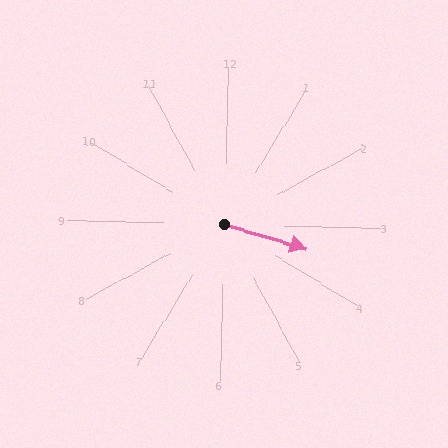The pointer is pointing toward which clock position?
Roughly 4 o'clock.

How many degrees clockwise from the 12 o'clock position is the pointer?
Approximately 105 degrees.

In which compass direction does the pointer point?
East.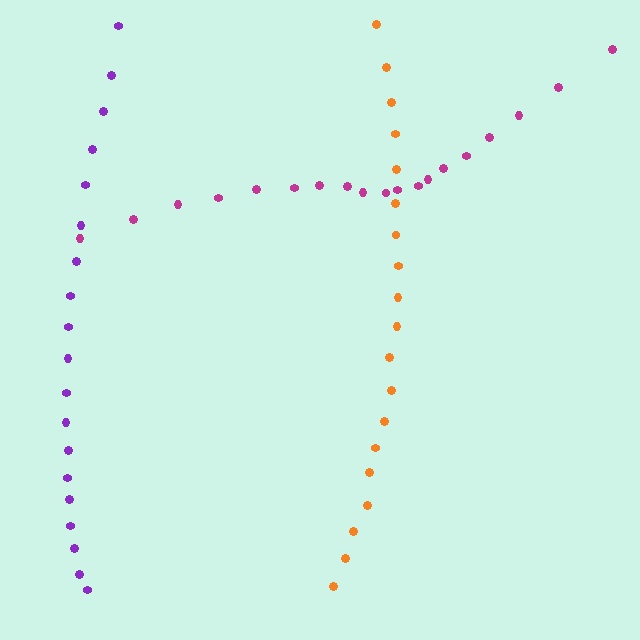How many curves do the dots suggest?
There are 3 distinct paths.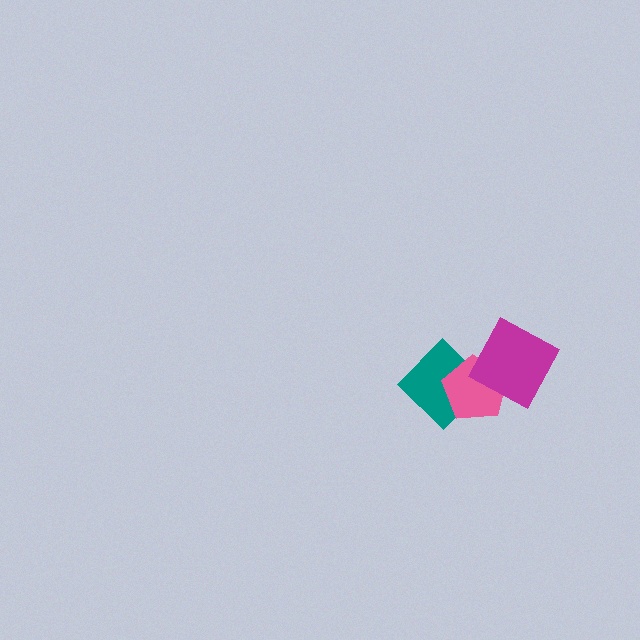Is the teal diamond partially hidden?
Yes, it is partially covered by another shape.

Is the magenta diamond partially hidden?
No, no other shape covers it.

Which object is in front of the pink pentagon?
The magenta diamond is in front of the pink pentagon.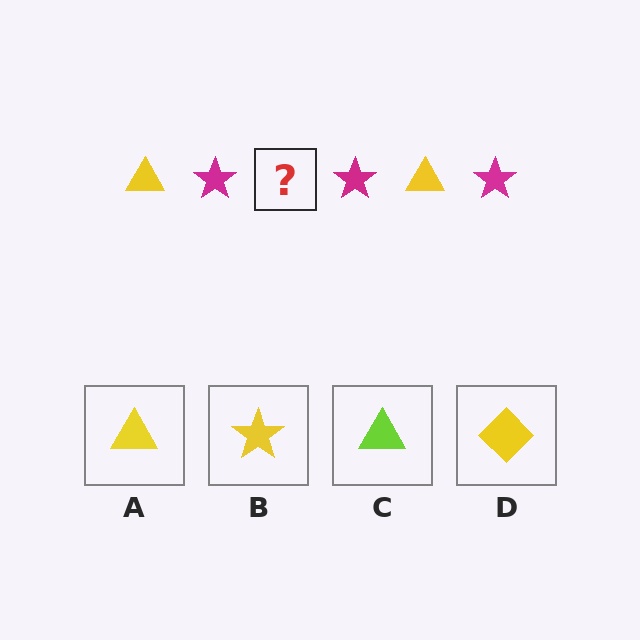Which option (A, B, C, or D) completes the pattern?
A.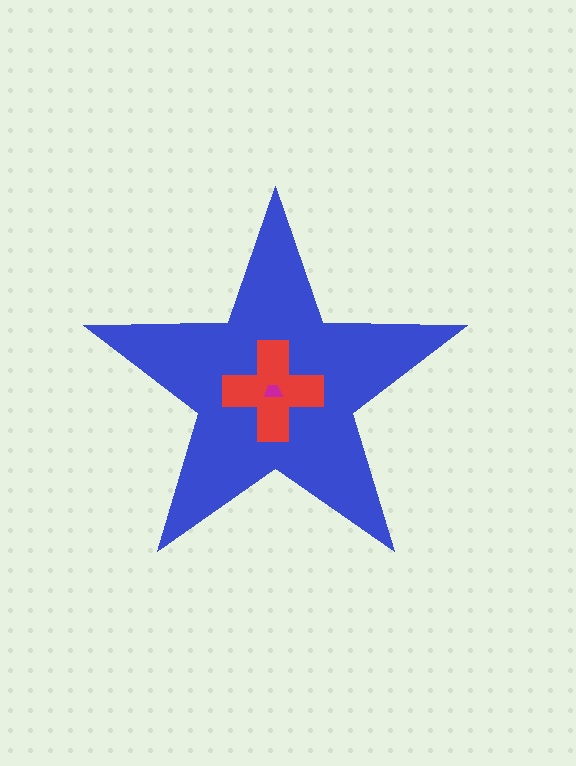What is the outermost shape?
The blue star.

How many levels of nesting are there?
3.